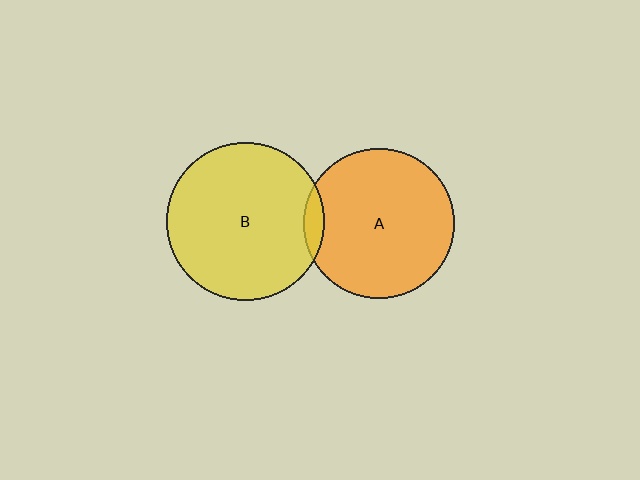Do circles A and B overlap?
Yes.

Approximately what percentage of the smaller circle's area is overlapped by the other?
Approximately 5%.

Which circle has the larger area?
Circle B (yellow).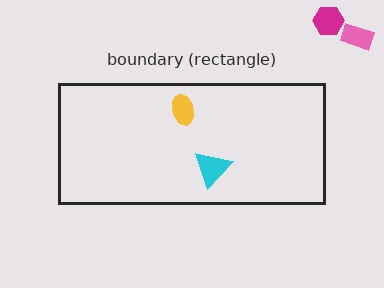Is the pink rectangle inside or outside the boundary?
Outside.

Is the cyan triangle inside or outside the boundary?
Inside.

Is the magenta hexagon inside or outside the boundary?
Outside.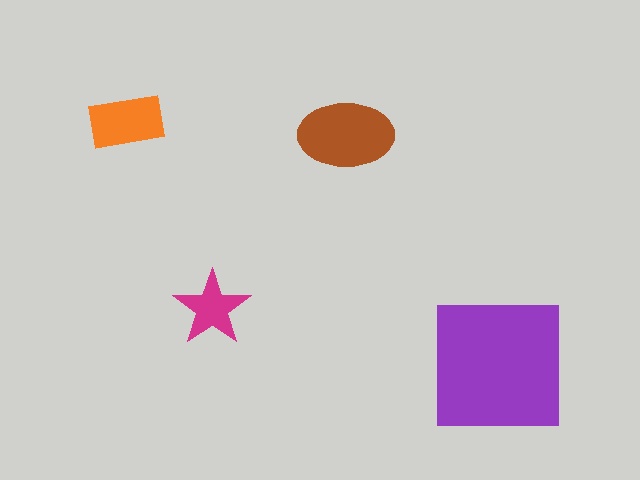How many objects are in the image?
There are 4 objects in the image.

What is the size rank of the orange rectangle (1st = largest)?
3rd.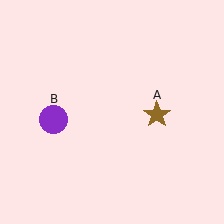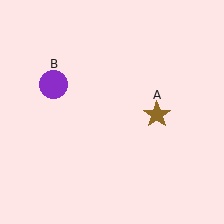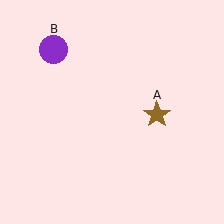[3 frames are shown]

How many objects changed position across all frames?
1 object changed position: purple circle (object B).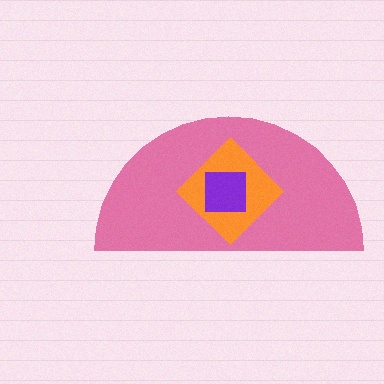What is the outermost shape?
The pink semicircle.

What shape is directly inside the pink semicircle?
The orange diamond.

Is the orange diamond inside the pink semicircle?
Yes.